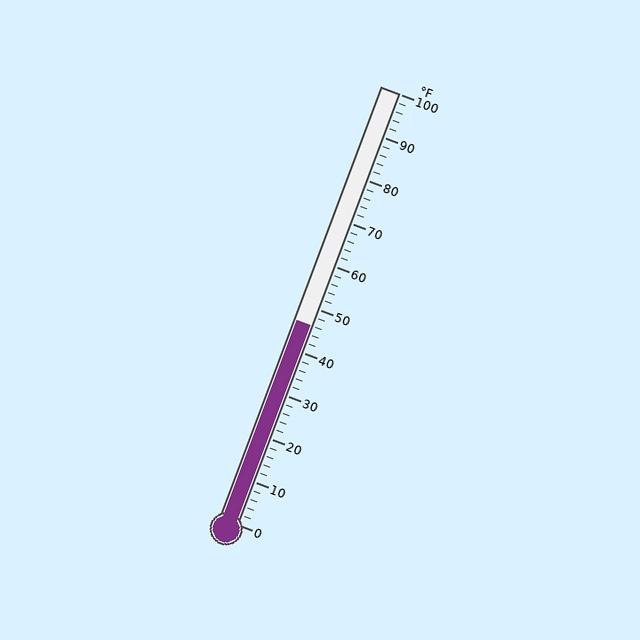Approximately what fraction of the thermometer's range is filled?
The thermometer is filled to approximately 45% of its range.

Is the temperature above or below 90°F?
The temperature is below 90°F.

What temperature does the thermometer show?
The thermometer shows approximately 46°F.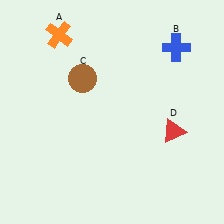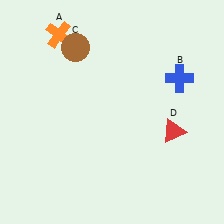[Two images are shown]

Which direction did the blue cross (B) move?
The blue cross (B) moved down.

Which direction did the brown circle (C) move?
The brown circle (C) moved up.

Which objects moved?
The objects that moved are: the blue cross (B), the brown circle (C).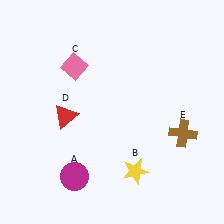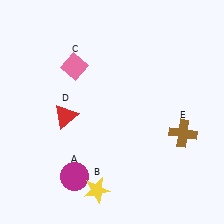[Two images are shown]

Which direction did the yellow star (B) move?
The yellow star (B) moved left.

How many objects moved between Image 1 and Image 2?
1 object moved between the two images.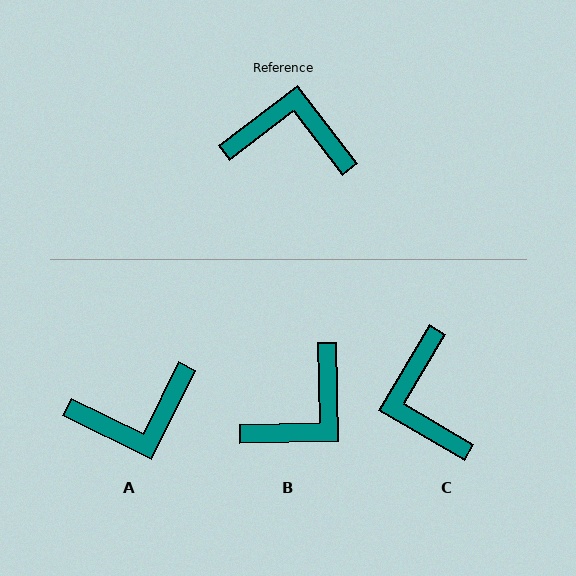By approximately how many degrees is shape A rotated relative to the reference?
Approximately 154 degrees clockwise.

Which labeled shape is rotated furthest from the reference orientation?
A, about 154 degrees away.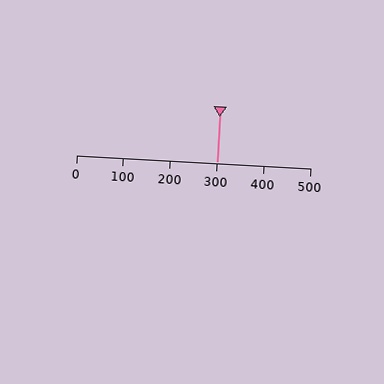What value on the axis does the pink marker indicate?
The marker indicates approximately 300.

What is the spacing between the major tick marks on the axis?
The major ticks are spaced 100 apart.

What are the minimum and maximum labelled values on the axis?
The axis runs from 0 to 500.